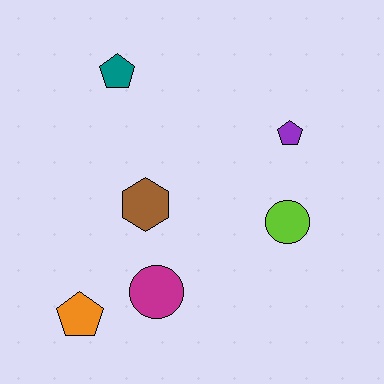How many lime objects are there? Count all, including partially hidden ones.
There is 1 lime object.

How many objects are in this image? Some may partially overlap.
There are 6 objects.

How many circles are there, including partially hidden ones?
There are 2 circles.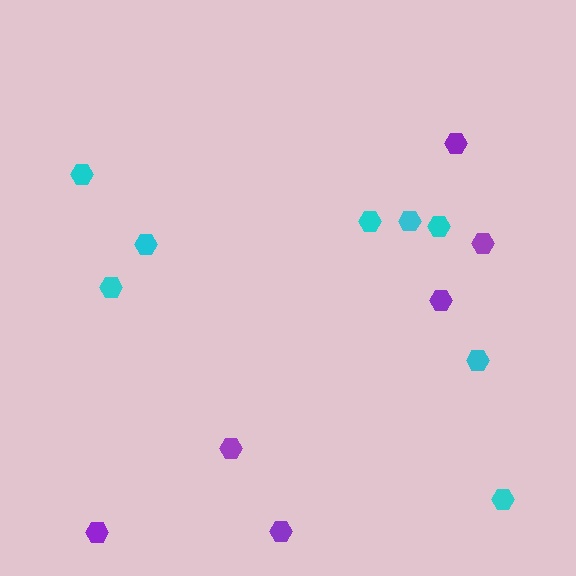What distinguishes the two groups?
There are 2 groups: one group of purple hexagons (6) and one group of cyan hexagons (8).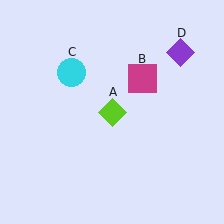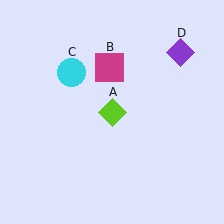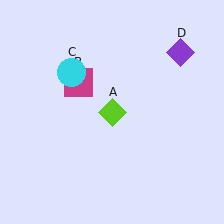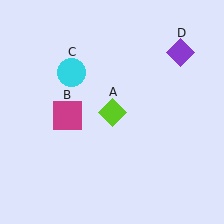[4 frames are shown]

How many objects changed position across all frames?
1 object changed position: magenta square (object B).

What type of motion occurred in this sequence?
The magenta square (object B) rotated counterclockwise around the center of the scene.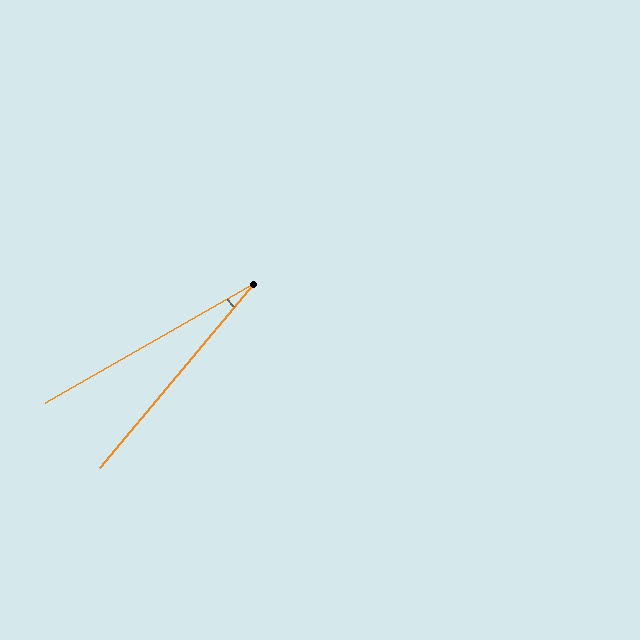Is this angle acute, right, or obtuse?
It is acute.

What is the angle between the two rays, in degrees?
Approximately 20 degrees.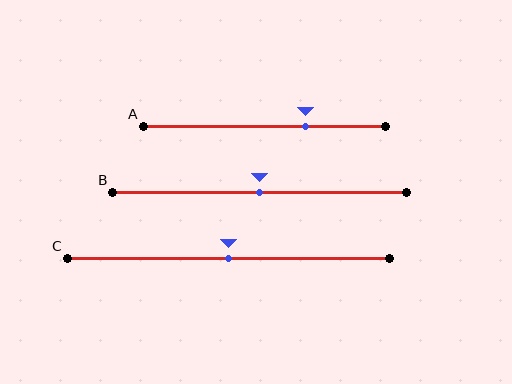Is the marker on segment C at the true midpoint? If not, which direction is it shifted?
Yes, the marker on segment C is at the true midpoint.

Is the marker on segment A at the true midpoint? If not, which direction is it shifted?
No, the marker on segment A is shifted to the right by about 17% of the segment length.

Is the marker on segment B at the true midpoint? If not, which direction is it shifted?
Yes, the marker on segment B is at the true midpoint.